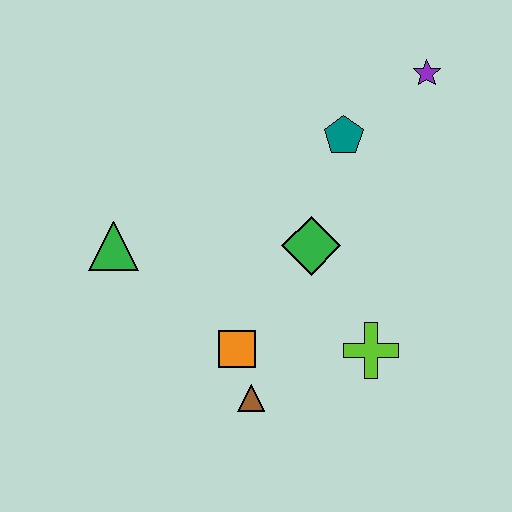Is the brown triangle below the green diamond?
Yes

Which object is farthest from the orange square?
The purple star is farthest from the orange square.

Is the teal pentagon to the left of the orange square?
No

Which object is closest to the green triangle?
The orange square is closest to the green triangle.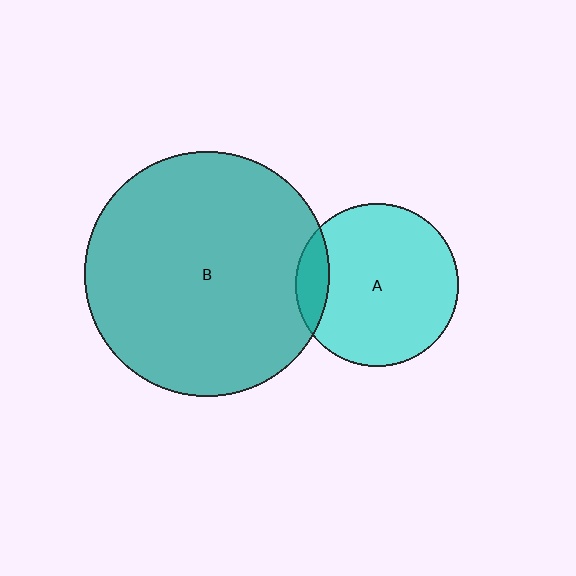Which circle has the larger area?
Circle B (teal).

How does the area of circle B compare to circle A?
Approximately 2.2 times.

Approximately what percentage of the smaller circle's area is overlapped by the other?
Approximately 10%.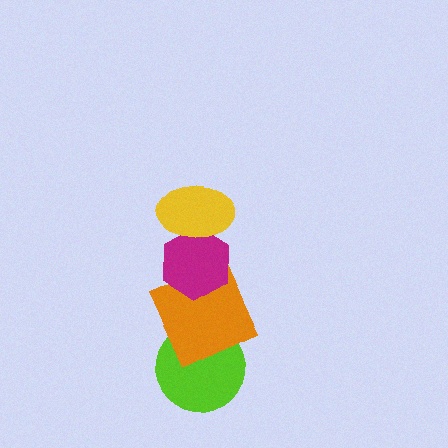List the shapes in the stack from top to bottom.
From top to bottom: the yellow ellipse, the magenta hexagon, the orange square, the lime circle.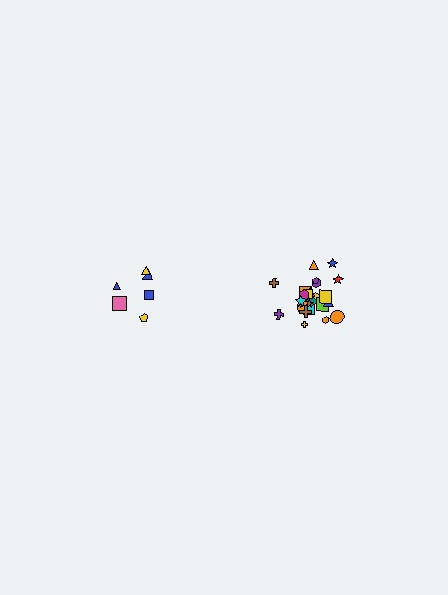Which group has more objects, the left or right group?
The right group.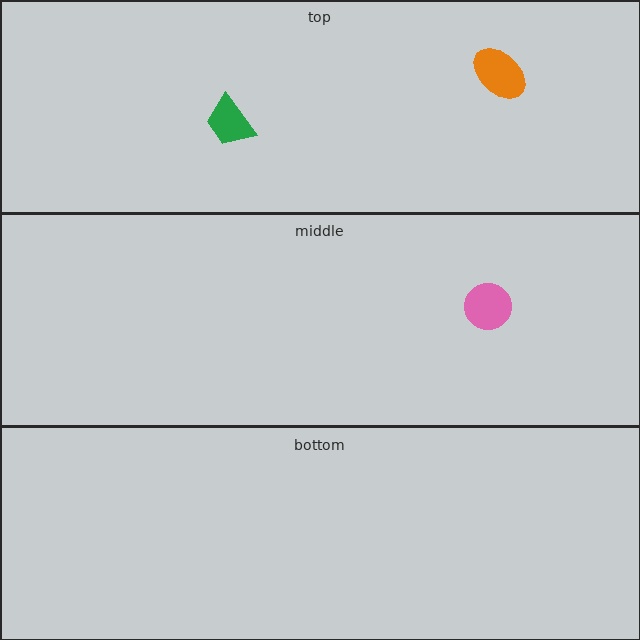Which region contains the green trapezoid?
The top region.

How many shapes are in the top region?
2.